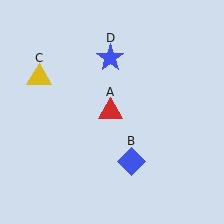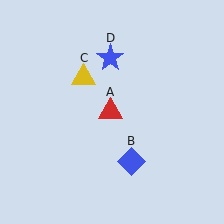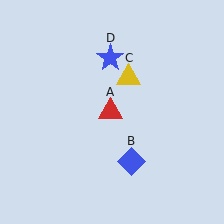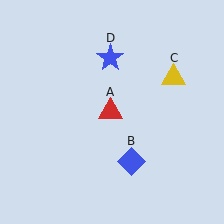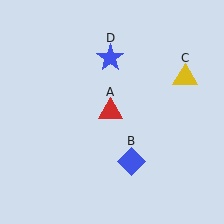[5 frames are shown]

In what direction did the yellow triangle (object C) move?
The yellow triangle (object C) moved right.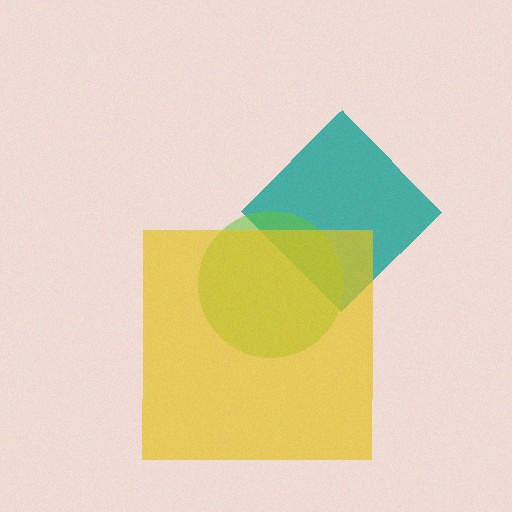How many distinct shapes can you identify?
There are 3 distinct shapes: a teal diamond, a lime circle, a yellow square.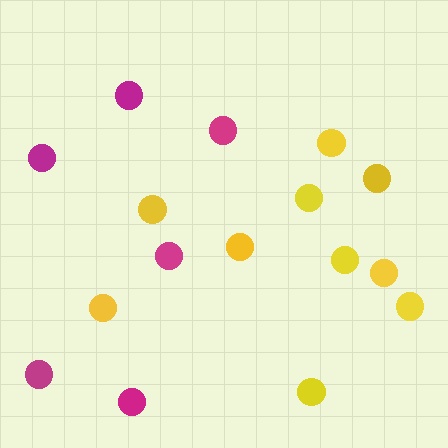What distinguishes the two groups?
There are 2 groups: one group of magenta circles (6) and one group of yellow circles (10).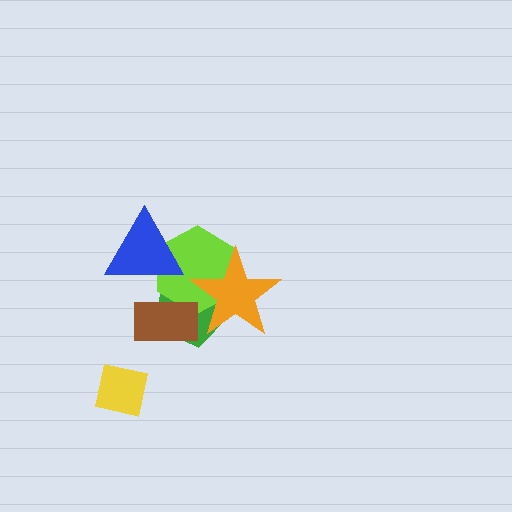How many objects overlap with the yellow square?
0 objects overlap with the yellow square.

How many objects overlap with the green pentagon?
4 objects overlap with the green pentagon.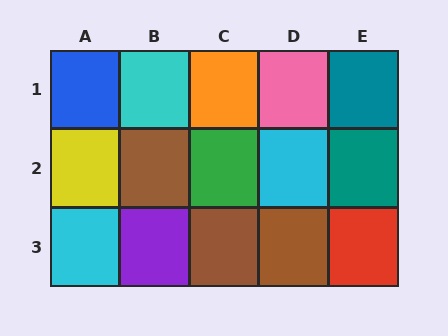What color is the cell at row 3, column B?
Purple.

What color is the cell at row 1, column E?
Teal.